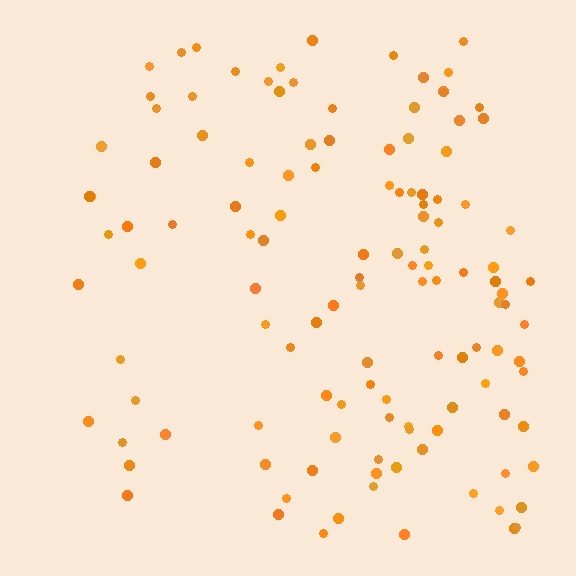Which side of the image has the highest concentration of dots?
The right.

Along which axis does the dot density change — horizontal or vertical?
Horizontal.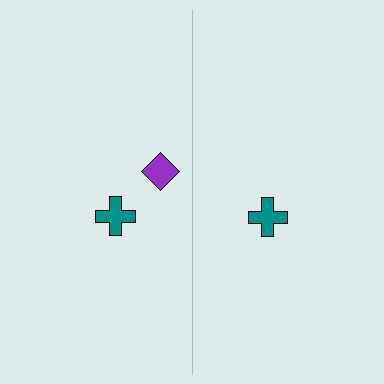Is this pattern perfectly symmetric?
No, the pattern is not perfectly symmetric. A purple diamond is missing from the right side.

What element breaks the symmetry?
A purple diamond is missing from the right side.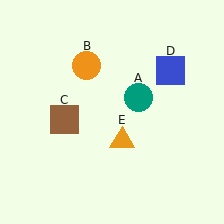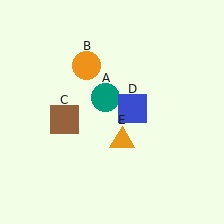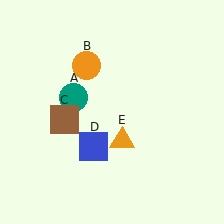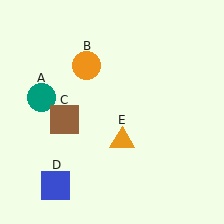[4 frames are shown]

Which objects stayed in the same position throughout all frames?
Orange circle (object B) and brown square (object C) and orange triangle (object E) remained stationary.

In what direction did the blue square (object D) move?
The blue square (object D) moved down and to the left.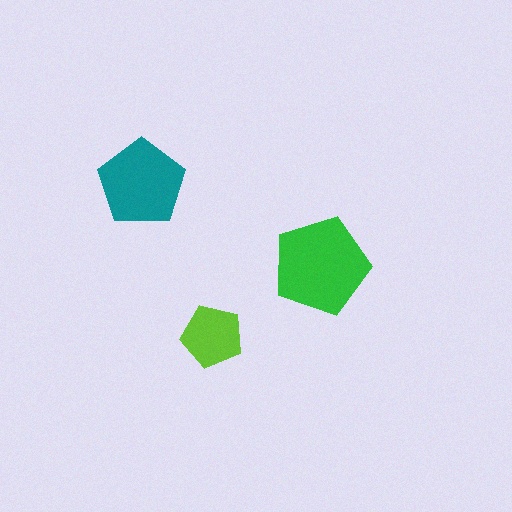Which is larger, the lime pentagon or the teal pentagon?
The teal one.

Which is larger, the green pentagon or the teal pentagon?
The green one.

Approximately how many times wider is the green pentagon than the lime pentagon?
About 1.5 times wider.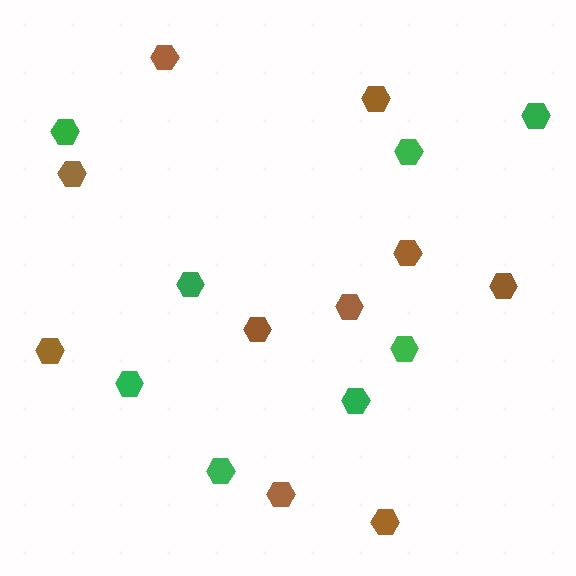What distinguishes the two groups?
There are 2 groups: one group of brown hexagons (10) and one group of green hexagons (8).